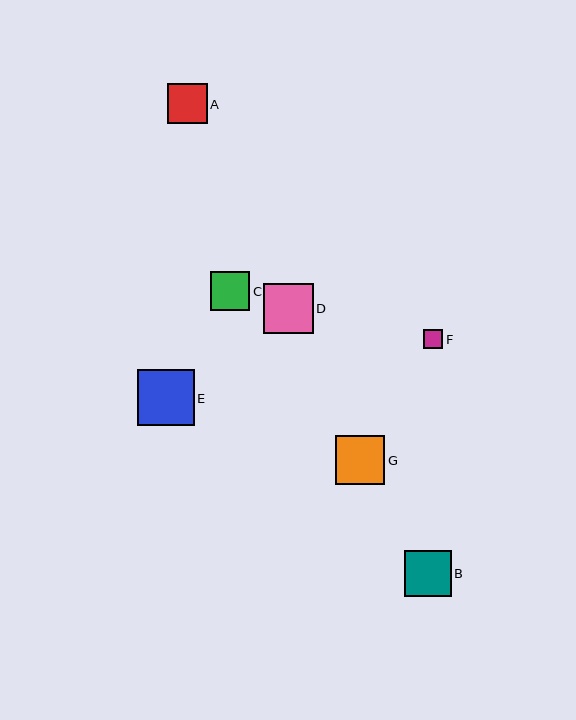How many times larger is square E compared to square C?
Square E is approximately 1.4 times the size of square C.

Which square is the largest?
Square E is the largest with a size of approximately 56 pixels.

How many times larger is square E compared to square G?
Square E is approximately 1.1 times the size of square G.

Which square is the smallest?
Square F is the smallest with a size of approximately 20 pixels.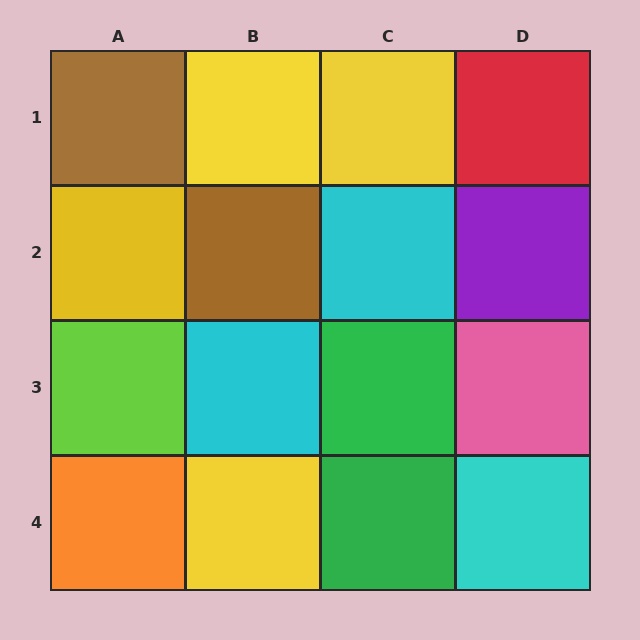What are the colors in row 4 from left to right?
Orange, yellow, green, cyan.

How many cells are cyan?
3 cells are cyan.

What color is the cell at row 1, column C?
Yellow.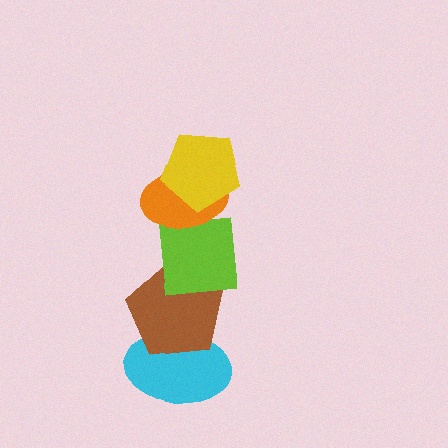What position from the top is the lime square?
The lime square is 3rd from the top.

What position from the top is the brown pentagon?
The brown pentagon is 4th from the top.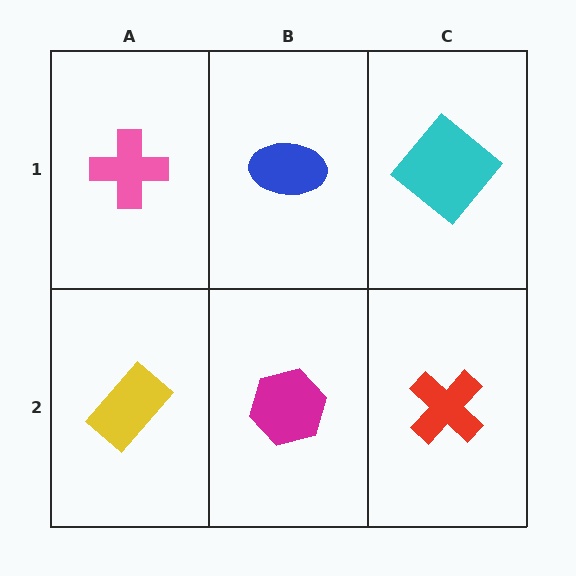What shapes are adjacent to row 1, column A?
A yellow rectangle (row 2, column A), a blue ellipse (row 1, column B).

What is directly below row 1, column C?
A red cross.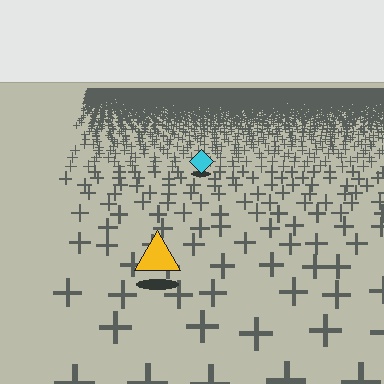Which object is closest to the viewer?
The yellow triangle is closest. The texture marks near it are larger and more spread out.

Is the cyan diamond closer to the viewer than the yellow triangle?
No. The yellow triangle is closer — you can tell from the texture gradient: the ground texture is coarser near it.